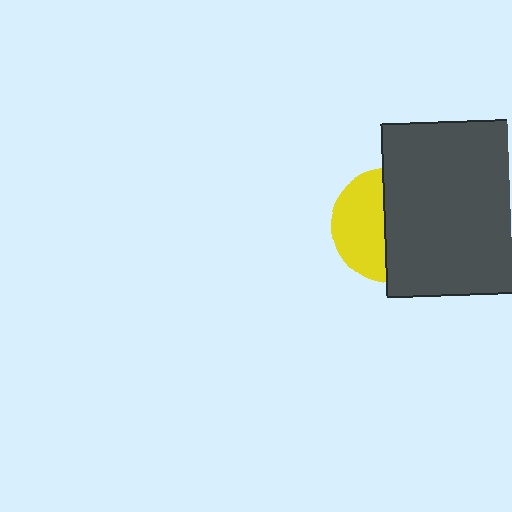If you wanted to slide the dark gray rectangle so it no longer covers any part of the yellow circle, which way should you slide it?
Slide it right — that is the most direct way to separate the two shapes.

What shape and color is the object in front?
The object in front is a dark gray rectangle.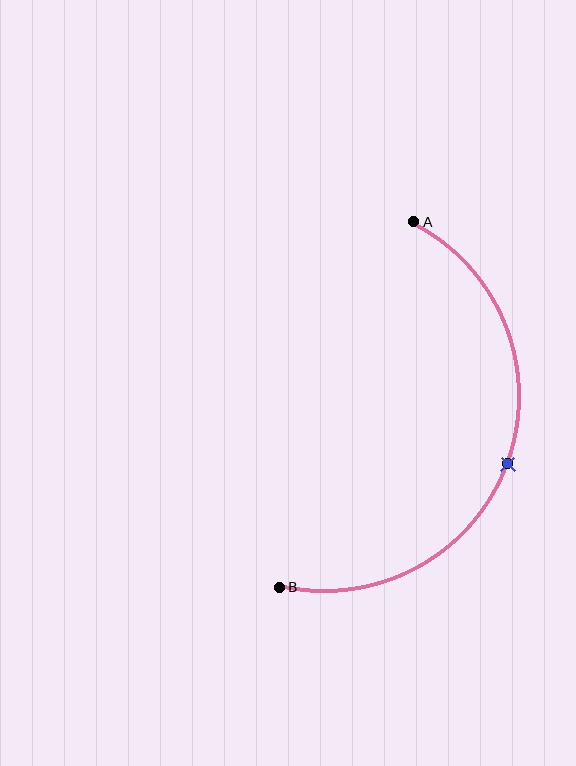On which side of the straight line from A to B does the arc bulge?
The arc bulges to the right of the straight line connecting A and B.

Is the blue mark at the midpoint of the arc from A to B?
Yes. The blue mark lies on the arc at equal arc-length from both A and B — it is the arc midpoint.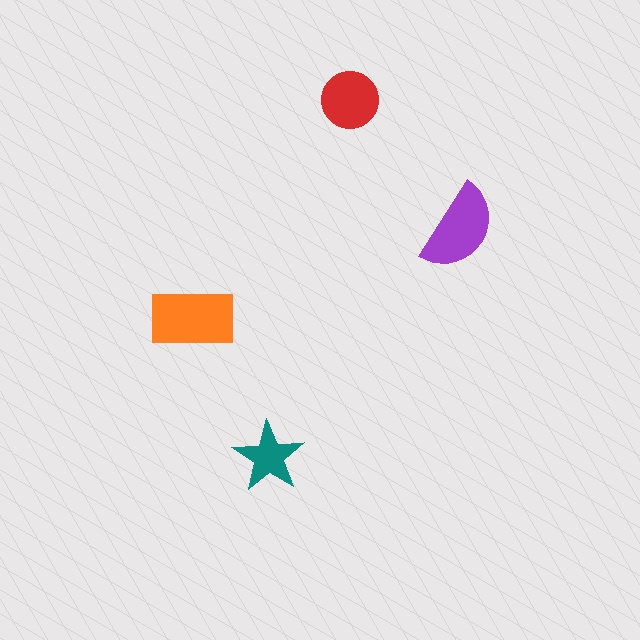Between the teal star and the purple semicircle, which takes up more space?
The purple semicircle.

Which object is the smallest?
The teal star.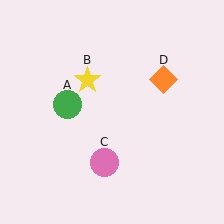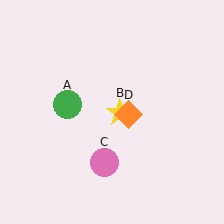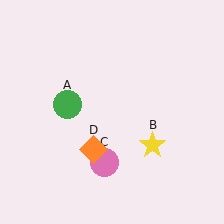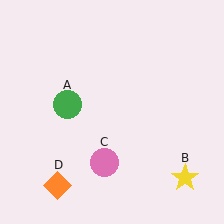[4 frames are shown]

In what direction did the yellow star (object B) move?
The yellow star (object B) moved down and to the right.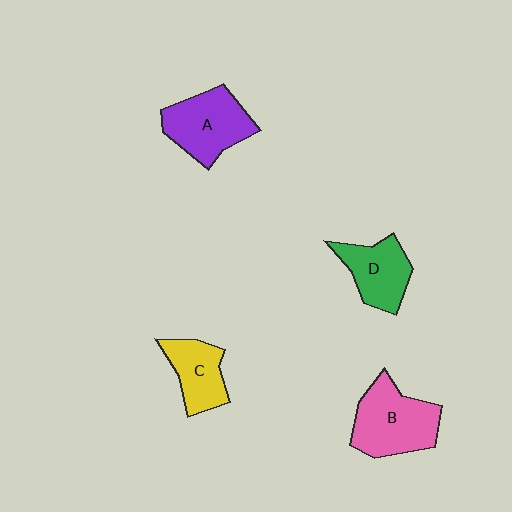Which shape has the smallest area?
Shape C (yellow).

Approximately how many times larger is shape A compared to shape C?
Approximately 1.4 times.